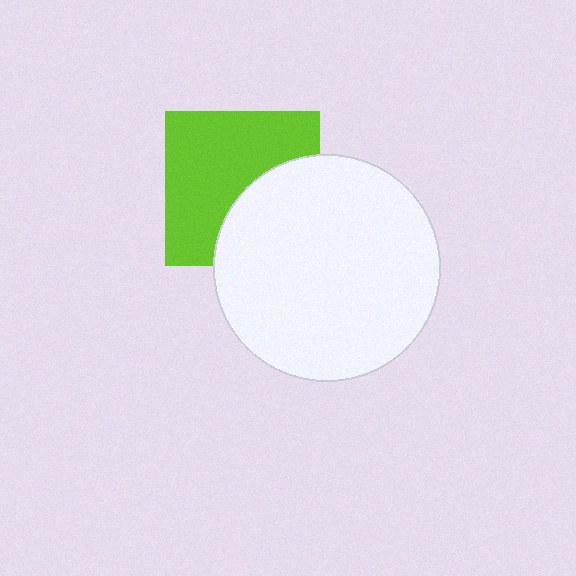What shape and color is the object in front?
The object in front is a white circle.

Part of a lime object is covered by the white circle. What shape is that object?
It is a square.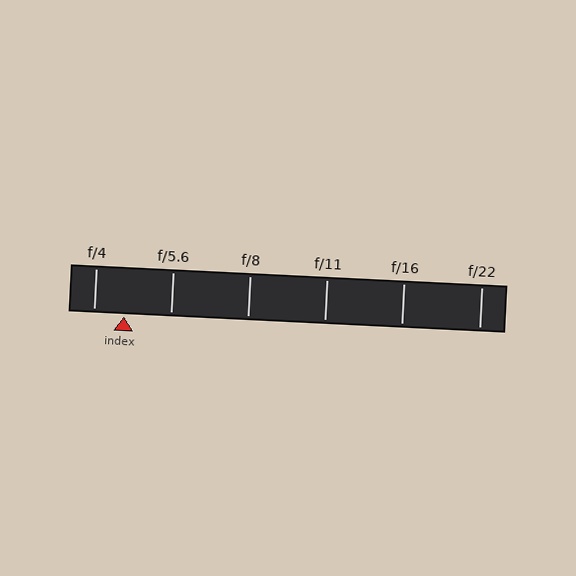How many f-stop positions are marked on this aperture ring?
There are 6 f-stop positions marked.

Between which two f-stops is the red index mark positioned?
The index mark is between f/4 and f/5.6.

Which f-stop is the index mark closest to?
The index mark is closest to f/4.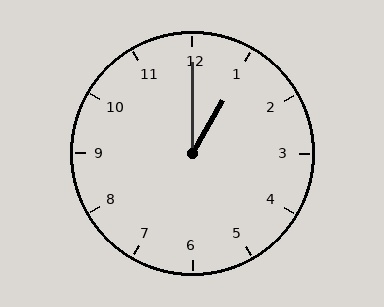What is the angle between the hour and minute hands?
Approximately 30 degrees.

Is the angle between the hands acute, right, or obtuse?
It is acute.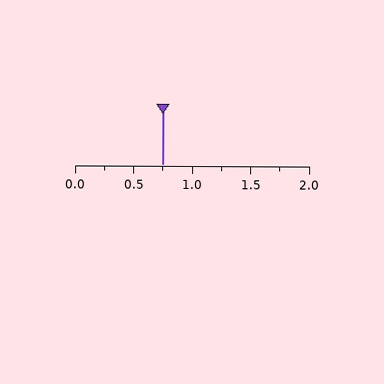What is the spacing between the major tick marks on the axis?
The major ticks are spaced 0.5 apart.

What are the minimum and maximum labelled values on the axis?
The axis runs from 0.0 to 2.0.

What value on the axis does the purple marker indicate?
The marker indicates approximately 0.75.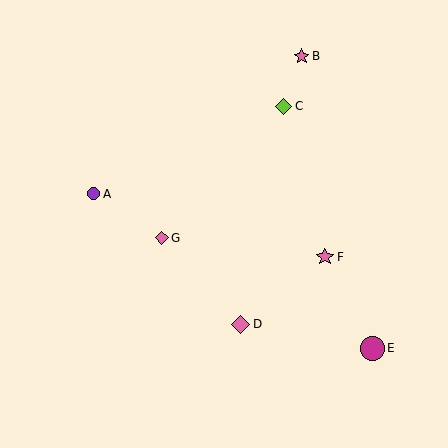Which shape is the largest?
The magenta circle (labeled E) is the largest.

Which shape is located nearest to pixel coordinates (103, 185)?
The purple circle (labeled A) at (93, 194) is nearest to that location.